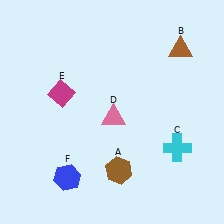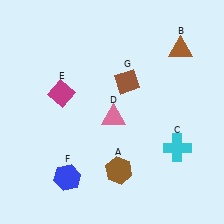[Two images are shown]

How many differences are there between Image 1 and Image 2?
There is 1 difference between the two images.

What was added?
A brown diamond (G) was added in Image 2.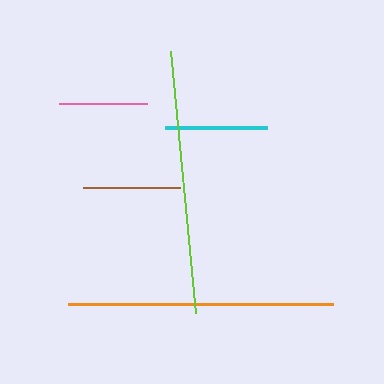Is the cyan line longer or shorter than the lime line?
The lime line is longer than the cyan line.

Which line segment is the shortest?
The pink line is the shortest at approximately 87 pixels.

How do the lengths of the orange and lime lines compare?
The orange and lime lines are approximately the same length.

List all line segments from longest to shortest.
From longest to shortest: orange, lime, cyan, brown, pink.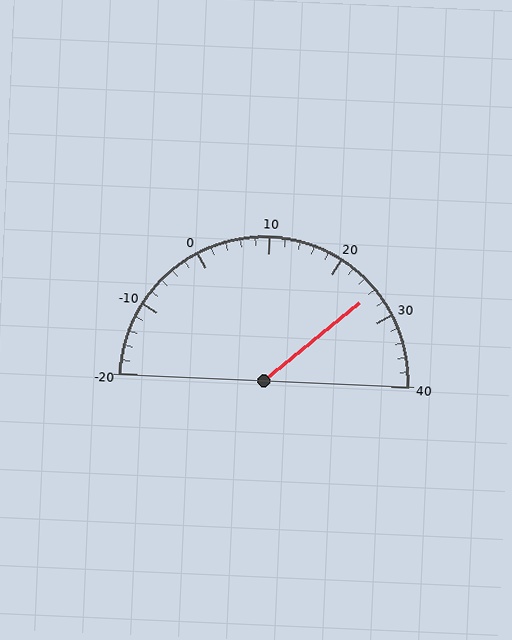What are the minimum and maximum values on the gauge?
The gauge ranges from -20 to 40.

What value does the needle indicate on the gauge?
The needle indicates approximately 26.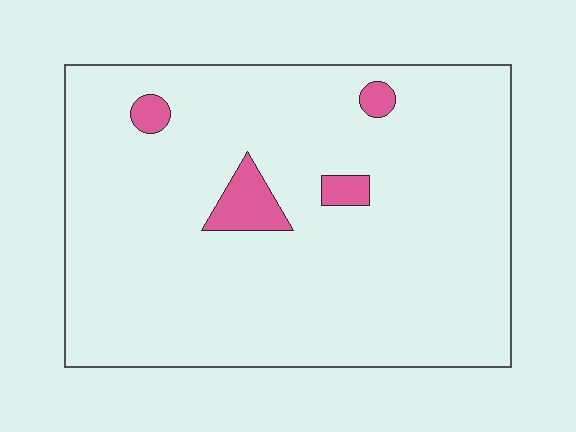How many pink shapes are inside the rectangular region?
4.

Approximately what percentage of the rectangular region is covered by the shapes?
Approximately 5%.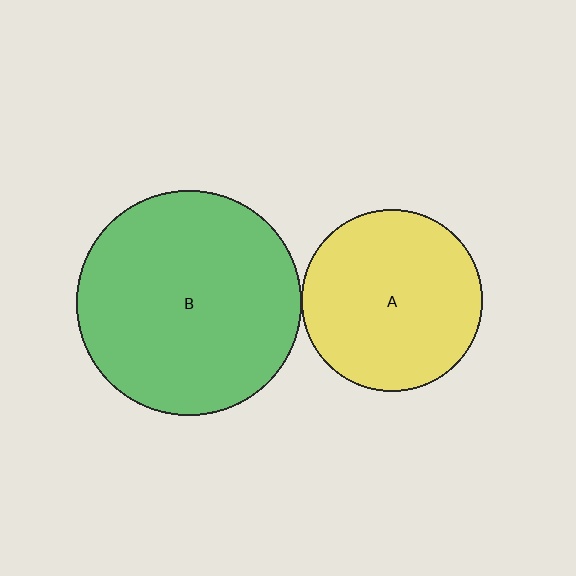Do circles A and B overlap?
Yes.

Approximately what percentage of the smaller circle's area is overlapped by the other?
Approximately 5%.